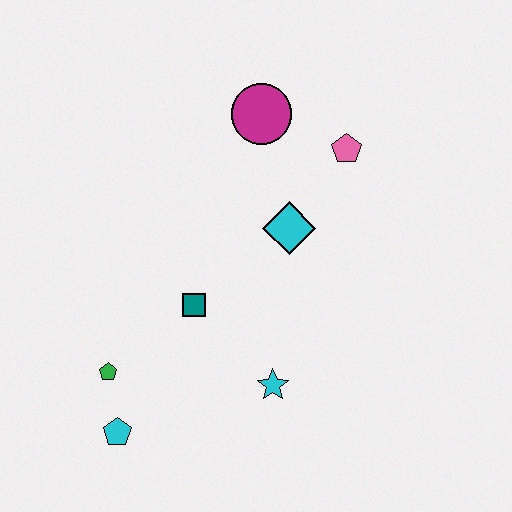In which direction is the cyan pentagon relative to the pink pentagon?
The cyan pentagon is below the pink pentagon.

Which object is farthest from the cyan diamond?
The cyan pentagon is farthest from the cyan diamond.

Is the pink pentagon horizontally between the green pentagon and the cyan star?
No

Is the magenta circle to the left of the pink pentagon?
Yes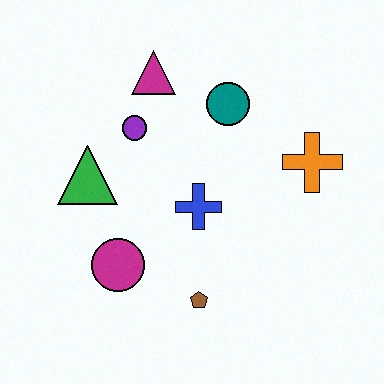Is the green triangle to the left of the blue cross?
Yes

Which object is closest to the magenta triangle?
The purple circle is closest to the magenta triangle.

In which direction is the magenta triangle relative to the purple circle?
The magenta triangle is above the purple circle.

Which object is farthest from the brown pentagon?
The magenta triangle is farthest from the brown pentagon.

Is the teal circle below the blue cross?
No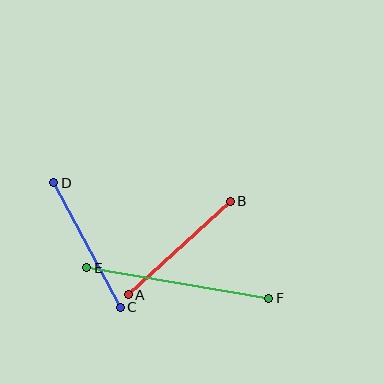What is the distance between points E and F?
The distance is approximately 184 pixels.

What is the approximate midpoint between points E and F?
The midpoint is at approximately (178, 283) pixels.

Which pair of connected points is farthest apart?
Points E and F are farthest apart.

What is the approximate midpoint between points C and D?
The midpoint is at approximately (87, 245) pixels.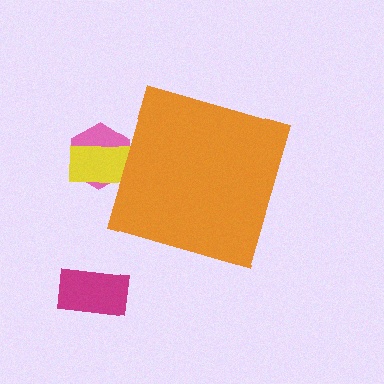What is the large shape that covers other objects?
An orange diamond.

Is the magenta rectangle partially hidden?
No, the magenta rectangle is fully visible.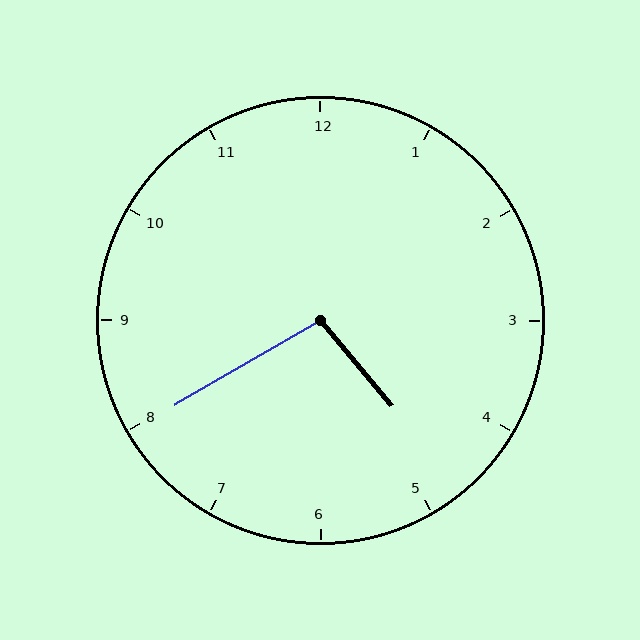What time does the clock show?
4:40.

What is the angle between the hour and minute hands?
Approximately 100 degrees.